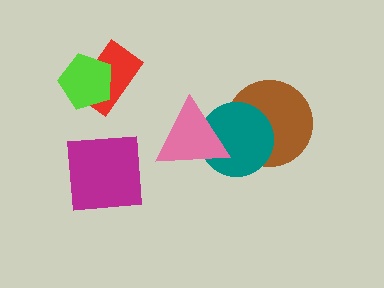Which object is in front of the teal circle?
The pink triangle is in front of the teal circle.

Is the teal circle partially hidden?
Yes, it is partially covered by another shape.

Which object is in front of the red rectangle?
The lime pentagon is in front of the red rectangle.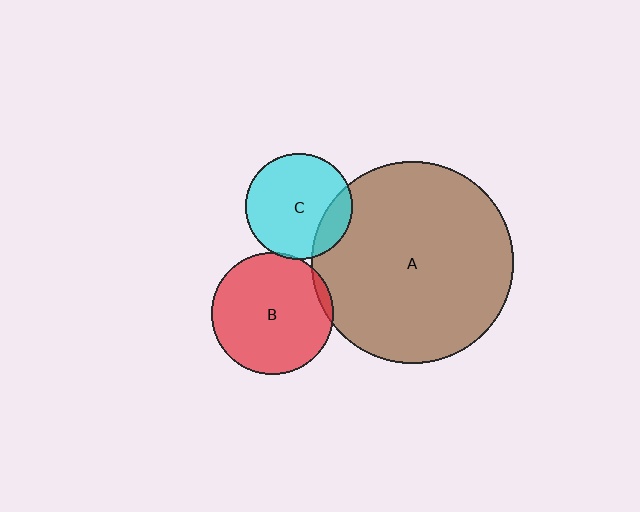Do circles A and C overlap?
Yes.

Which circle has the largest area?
Circle A (brown).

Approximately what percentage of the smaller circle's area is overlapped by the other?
Approximately 15%.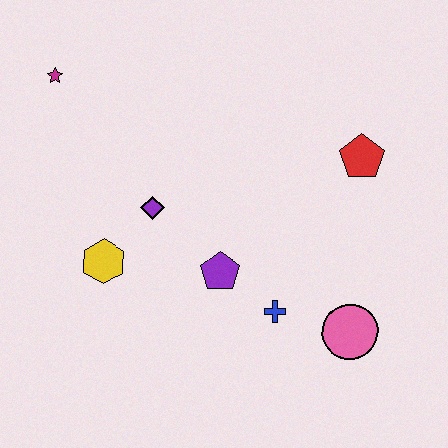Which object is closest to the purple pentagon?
The blue cross is closest to the purple pentagon.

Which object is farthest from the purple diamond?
The pink circle is farthest from the purple diamond.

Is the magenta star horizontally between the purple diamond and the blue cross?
No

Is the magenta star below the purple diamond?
No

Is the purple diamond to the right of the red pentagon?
No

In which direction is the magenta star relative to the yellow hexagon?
The magenta star is above the yellow hexagon.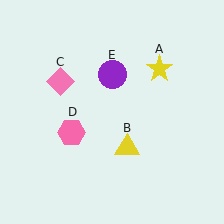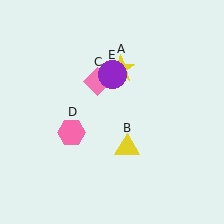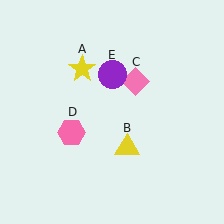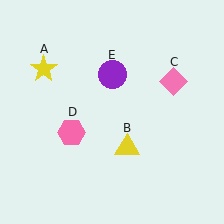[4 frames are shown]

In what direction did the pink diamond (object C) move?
The pink diamond (object C) moved right.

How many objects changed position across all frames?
2 objects changed position: yellow star (object A), pink diamond (object C).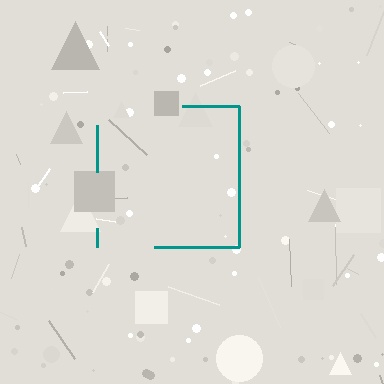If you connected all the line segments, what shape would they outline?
They would outline a square.